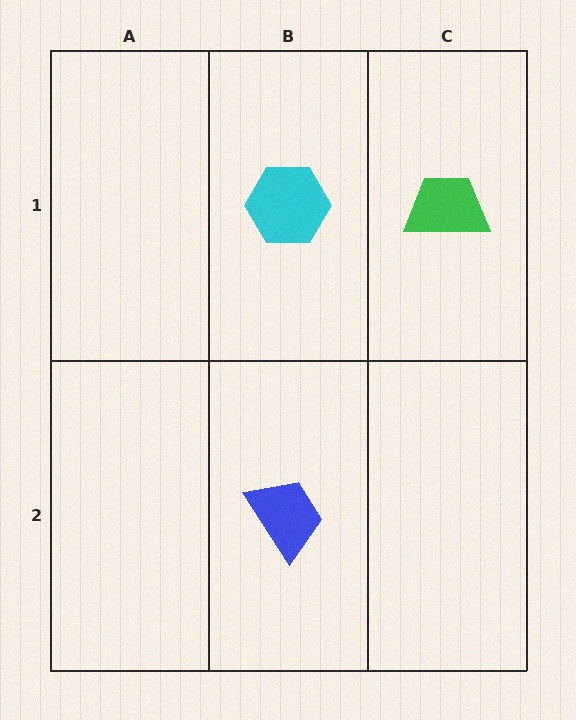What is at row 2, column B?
A blue trapezoid.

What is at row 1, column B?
A cyan hexagon.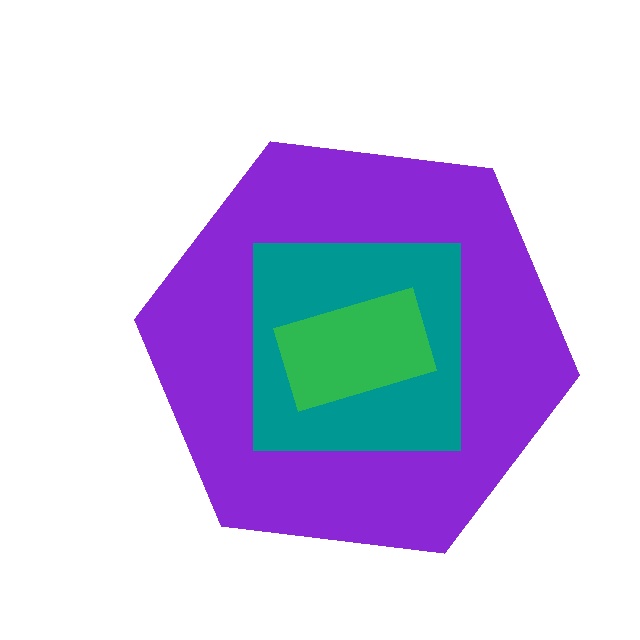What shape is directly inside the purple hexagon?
The teal square.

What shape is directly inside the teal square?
The green rectangle.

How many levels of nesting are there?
3.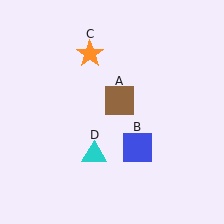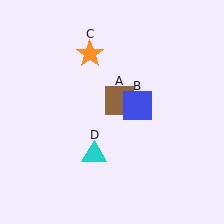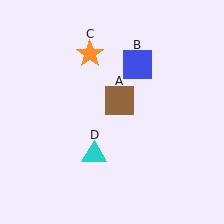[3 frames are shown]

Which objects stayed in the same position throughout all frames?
Brown square (object A) and orange star (object C) and cyan triangle (object D) remained stationary.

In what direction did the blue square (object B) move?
The blue square (object B) moved up.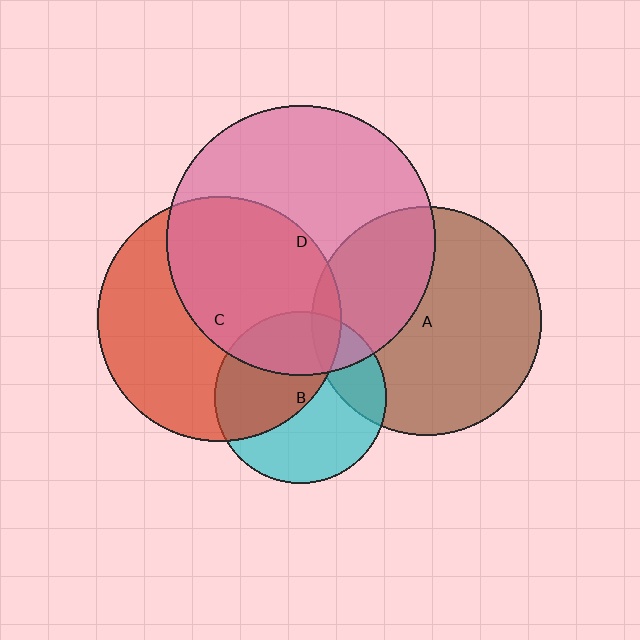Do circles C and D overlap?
Yes.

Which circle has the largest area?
Circle D (pink).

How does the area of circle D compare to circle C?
Approximately 1.2 times.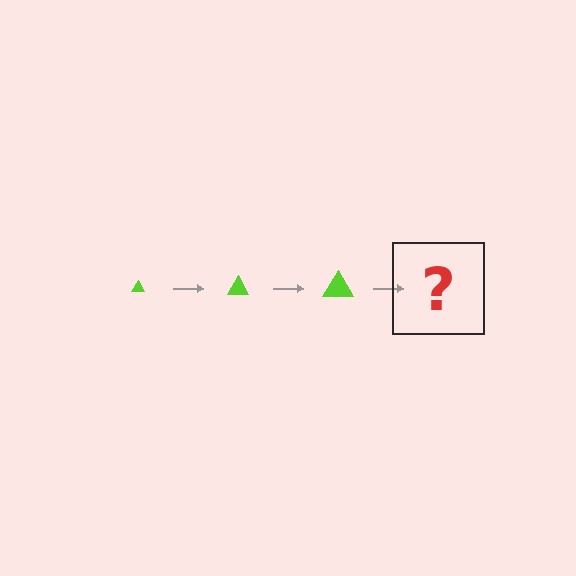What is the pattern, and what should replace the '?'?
The pattern is that the triangle gets progressively larger each step. The '?' should be a lime triangle, larger than the previous one.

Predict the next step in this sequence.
The next step is a lime triangle, larger than the previous one.